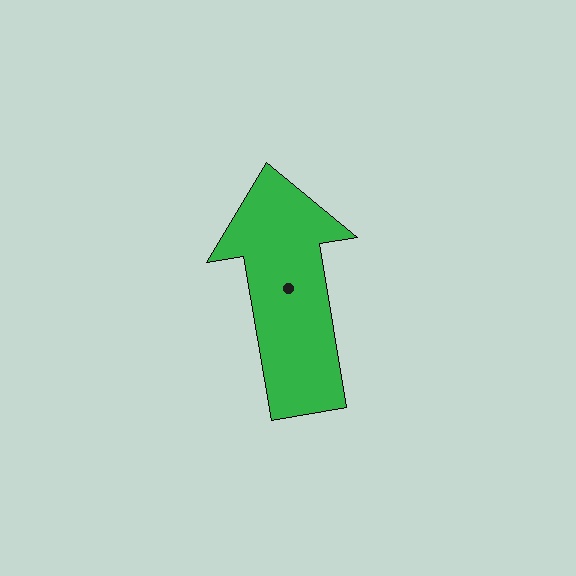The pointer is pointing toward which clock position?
Roughly 12 o'clock.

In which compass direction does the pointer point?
North.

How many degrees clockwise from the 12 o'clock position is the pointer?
Approximately 350 degrees.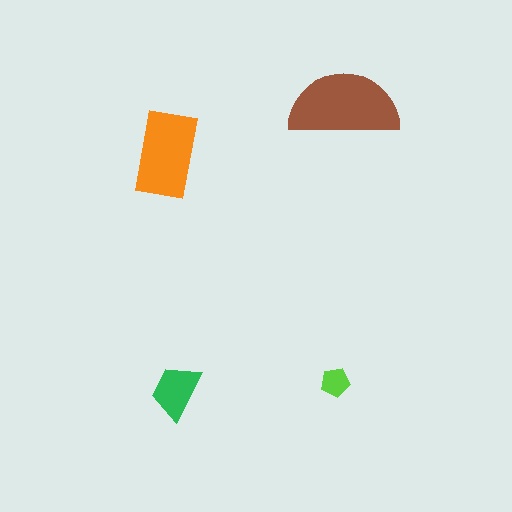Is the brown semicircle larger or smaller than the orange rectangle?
Larger.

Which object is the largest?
The brown semicircle.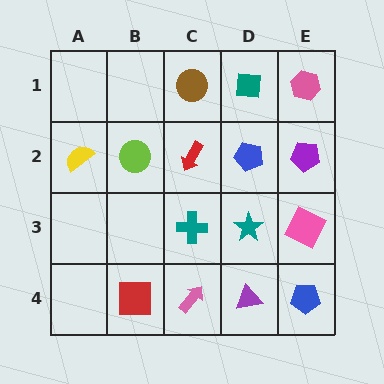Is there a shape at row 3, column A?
No, that cell is empty.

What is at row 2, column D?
A blue pentagon.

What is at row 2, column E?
A purple pentagon.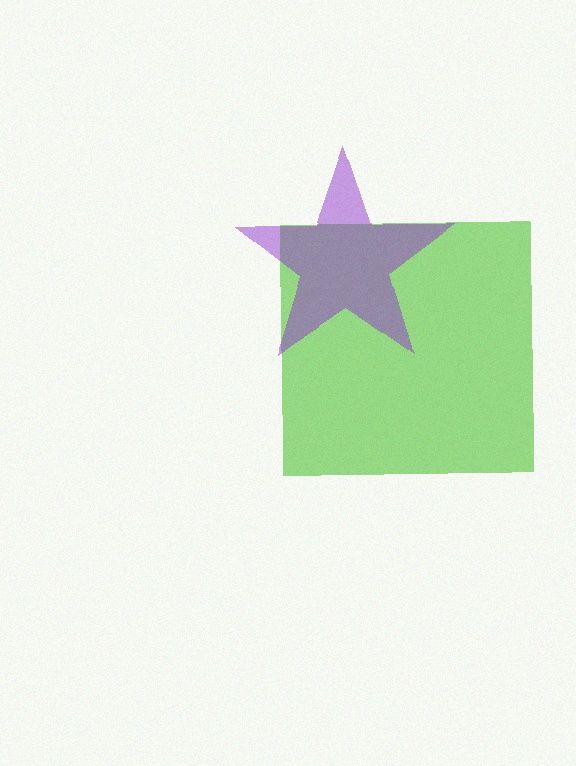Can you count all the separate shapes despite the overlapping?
Yes, there are 2 separate shapes.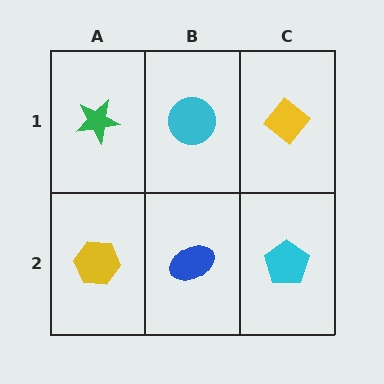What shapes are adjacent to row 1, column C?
A cyan pentagon (row 2, column C), a cyan circle (row 1, column B).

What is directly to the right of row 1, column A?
A cyan circle.